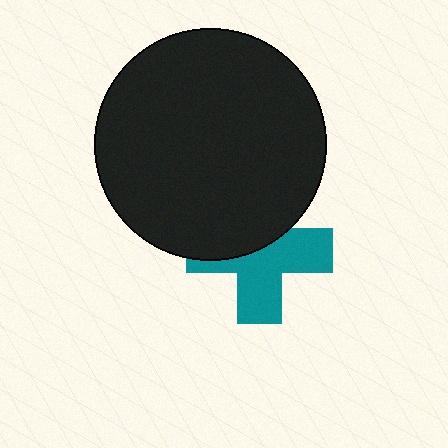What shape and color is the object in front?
The object in front is a black circle.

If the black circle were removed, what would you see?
You would see the complete teal cross.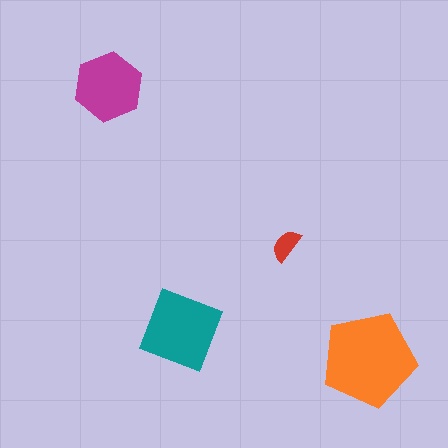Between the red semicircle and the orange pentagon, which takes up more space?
The orange pentagon.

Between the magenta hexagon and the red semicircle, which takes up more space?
The magenta hexagon.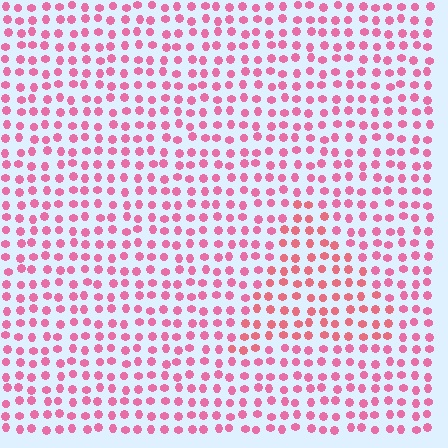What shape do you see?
I see a triangle.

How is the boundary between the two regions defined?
The boundary is defined purely by a slight shift in hue (about 18 degrees). Spacing, size, and orientation are identical on both sides.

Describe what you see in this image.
The image is filled with small pink elements in a uniform arrangement. A triangle-shaped region is visible where the elements are tinted to a slightly different hue, forming a subtle color boundary.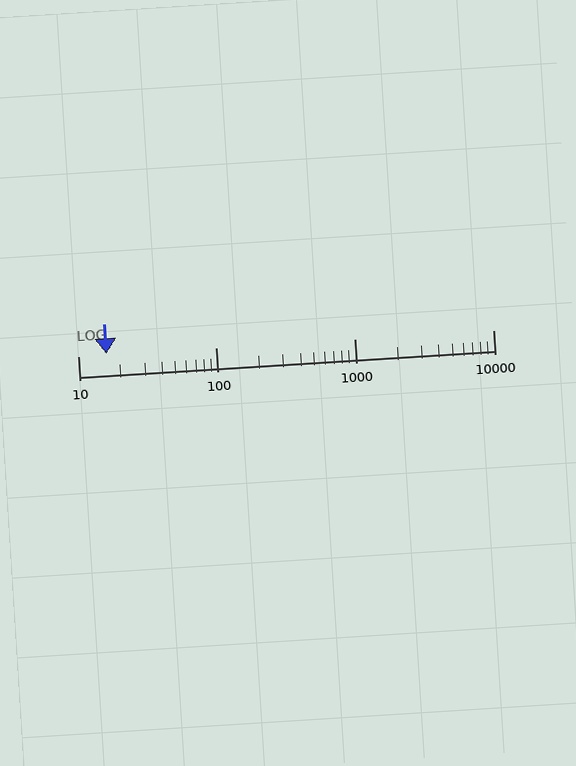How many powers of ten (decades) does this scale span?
The scale spans 3 decades, from 10 to 10000.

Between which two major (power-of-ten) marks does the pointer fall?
The pointer is between 10 and 100.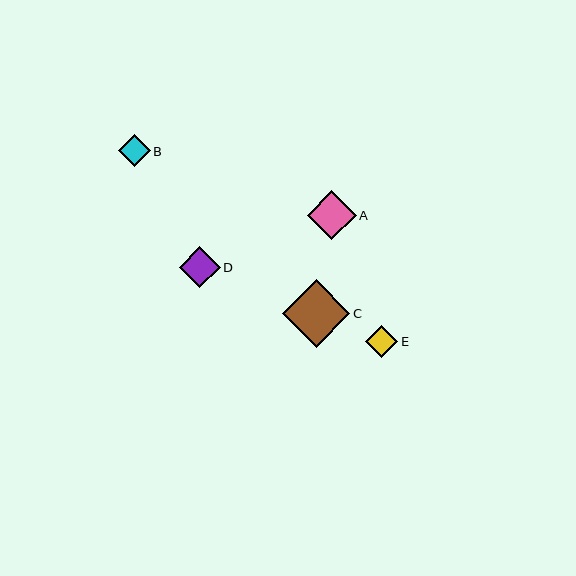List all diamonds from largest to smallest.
From largest to smallest: C, A, D, B, E.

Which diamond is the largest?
Diamond C is the largest with a size of approximately 68 pixels.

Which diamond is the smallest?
Diamond E is the smallest with a size of approximately 32 pixels.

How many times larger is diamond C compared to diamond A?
Diamond C is approximately 1.4 times the size of diamond A.